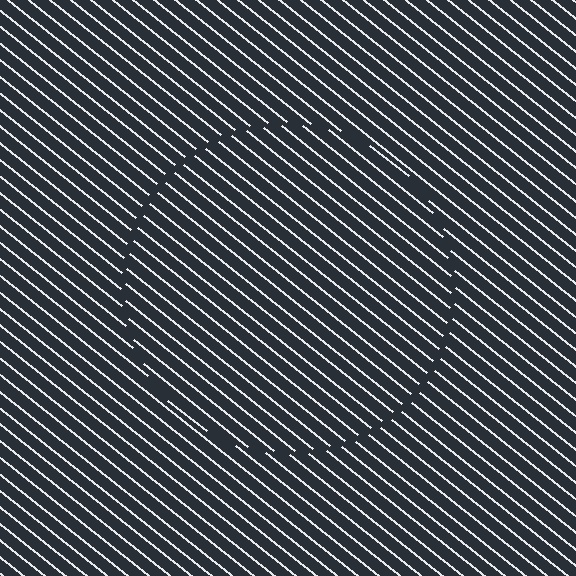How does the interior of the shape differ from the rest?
The interior of the shape contains the same grating, shifted by half a period — the contour is defined by the phase discontinuity where line-ends from the inner and outer gratings abut.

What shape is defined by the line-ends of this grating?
An illusory circle. The interior of the shape contains the same grating, shifted by half a period — the contour is defined by the phase discontinuity where line-ends from the inner and outer gratings abut.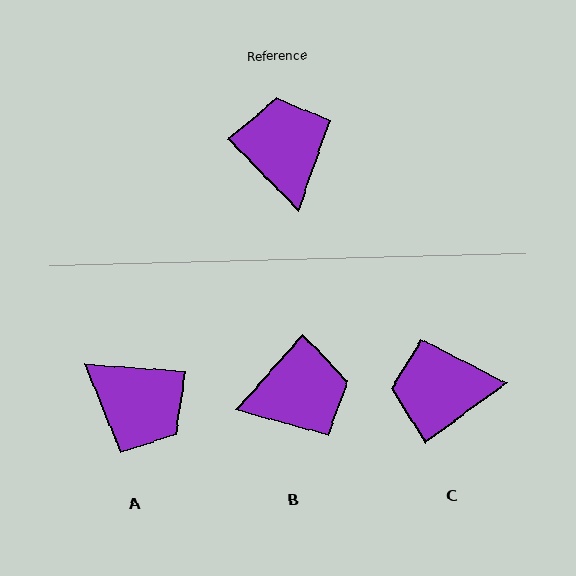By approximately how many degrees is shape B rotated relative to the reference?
Approximately 86 degrees clockwise.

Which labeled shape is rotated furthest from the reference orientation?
A, about 139 degrees away.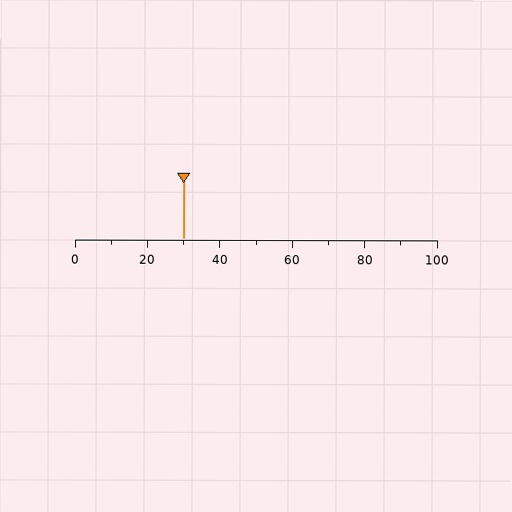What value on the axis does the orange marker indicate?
The marker indicates approximately 30.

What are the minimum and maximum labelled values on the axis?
The axis runs from 0 to 100.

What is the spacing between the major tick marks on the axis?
The major ticks are spaced 20 apart.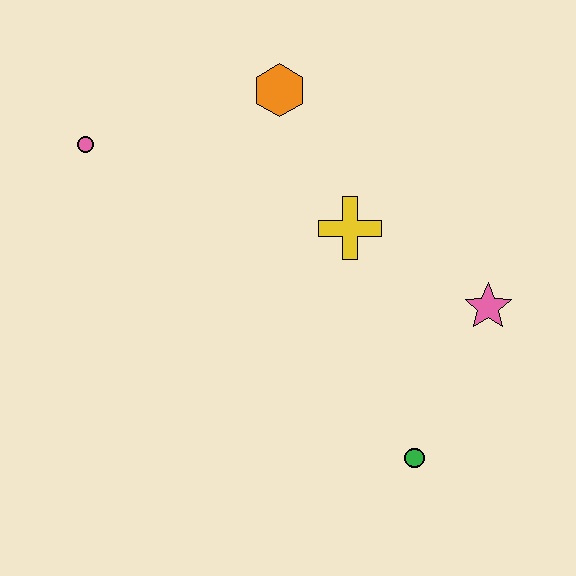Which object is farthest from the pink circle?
The green circle is farthest from the pink circle.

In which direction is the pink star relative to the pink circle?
The pink star is to the right of the pink circle.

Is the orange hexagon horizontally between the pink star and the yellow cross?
No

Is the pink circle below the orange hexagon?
Yes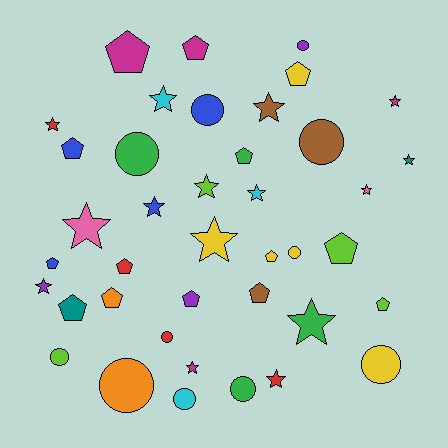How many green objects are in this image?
There are 4 green objects.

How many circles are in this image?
There are 11 circles.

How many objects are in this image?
There are 40 objects.